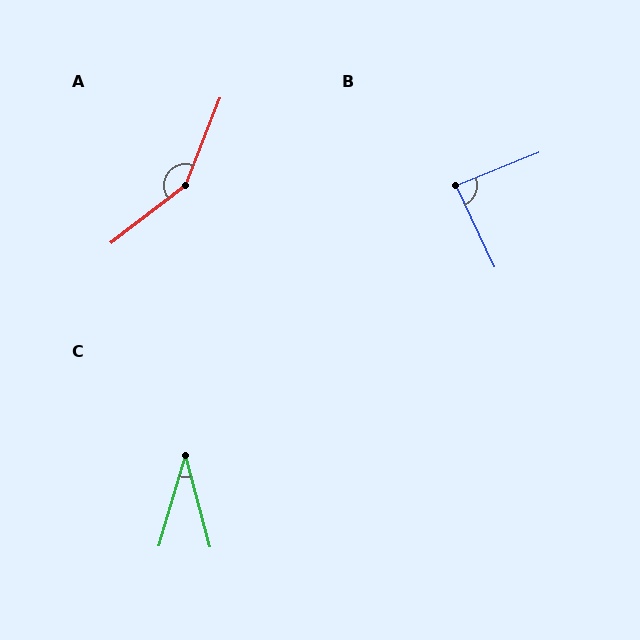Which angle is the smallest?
C, at approximately 31 degrees.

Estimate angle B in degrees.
Approximately 87 degrees.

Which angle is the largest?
A, at approximately 149 degrees.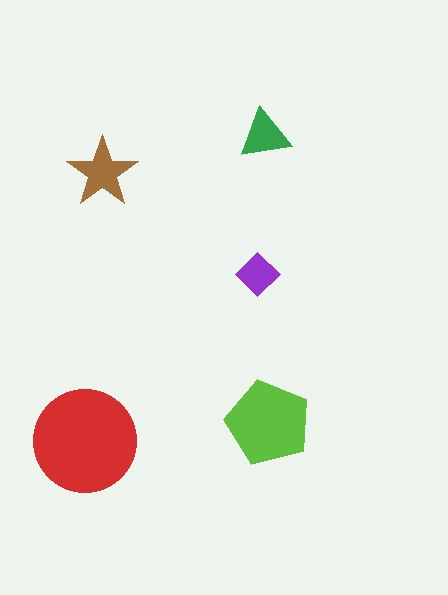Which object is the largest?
The red circle.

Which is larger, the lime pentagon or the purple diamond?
The lime pentagon.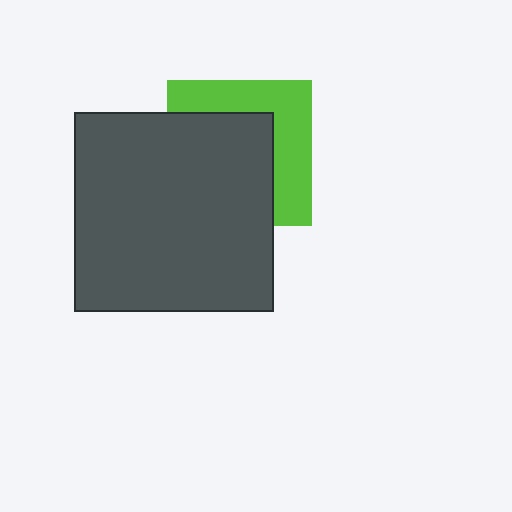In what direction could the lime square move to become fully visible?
The lime square could move toward the upper-right. That would shift it out from behind the dark gray square entirely.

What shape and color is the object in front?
The object in front is a dark gray square.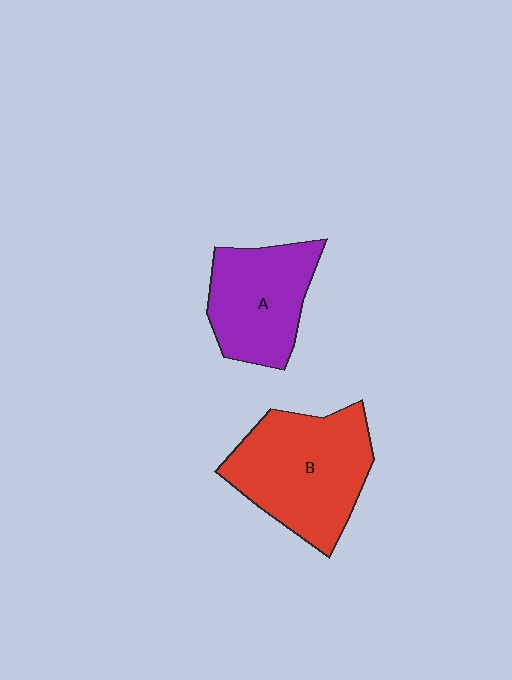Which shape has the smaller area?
Shape A (purple).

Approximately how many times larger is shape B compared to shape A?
Approximately 1.3 times.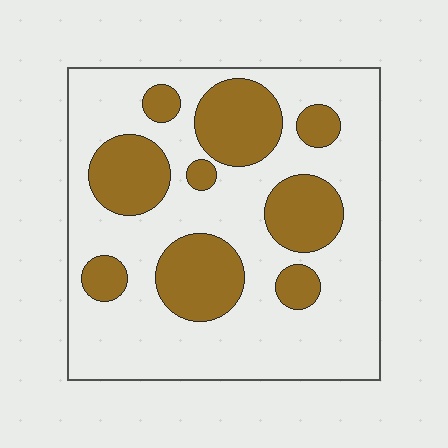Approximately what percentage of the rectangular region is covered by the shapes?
Approximately 30%.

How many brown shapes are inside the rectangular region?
9.